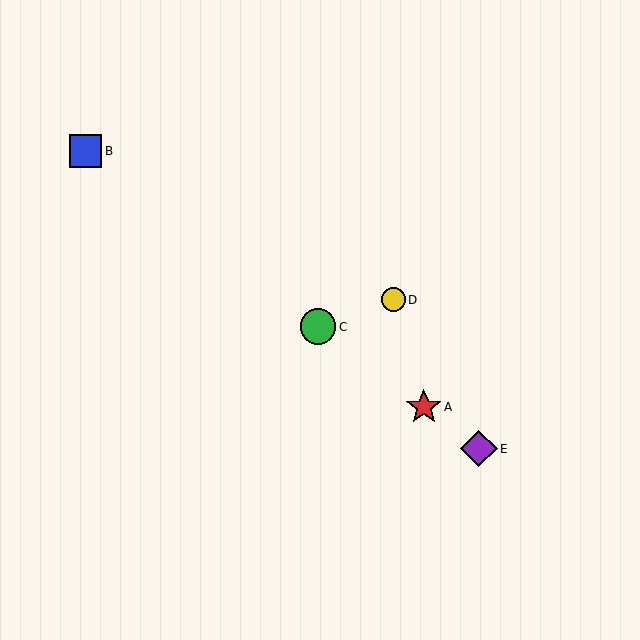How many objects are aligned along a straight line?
4 objects (A, B, C, E) are aligned along a straight line.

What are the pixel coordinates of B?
Object B is at (86, 151).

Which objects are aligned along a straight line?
Objects A, B, C, E are aligned along a straight line.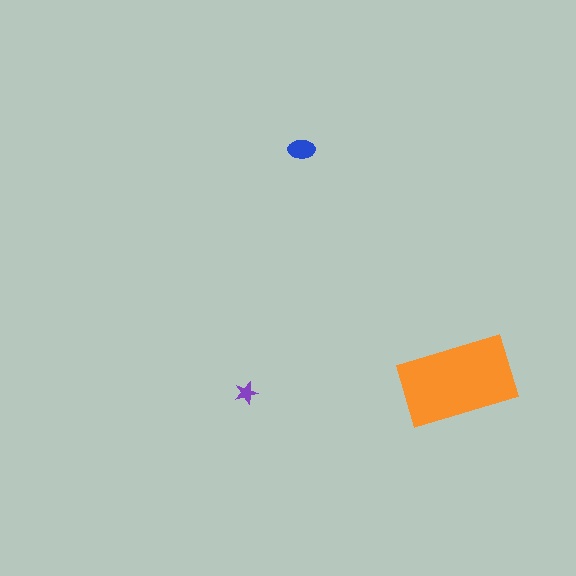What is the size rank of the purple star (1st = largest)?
3rd.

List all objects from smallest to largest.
The purple star, the blue ellipse, the orange rectangle.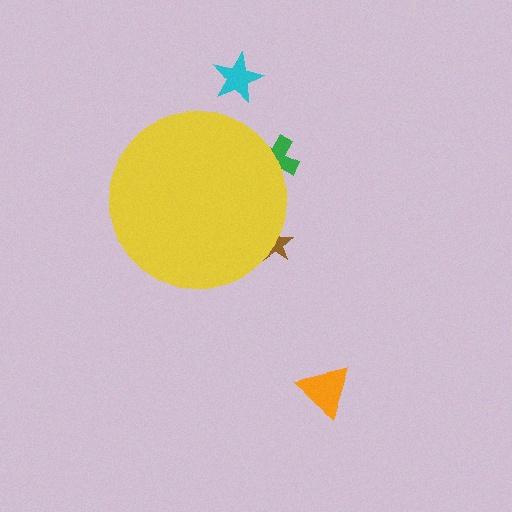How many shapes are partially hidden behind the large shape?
2 shapes are partially hidden.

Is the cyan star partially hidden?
No, the cyan star is fully visible.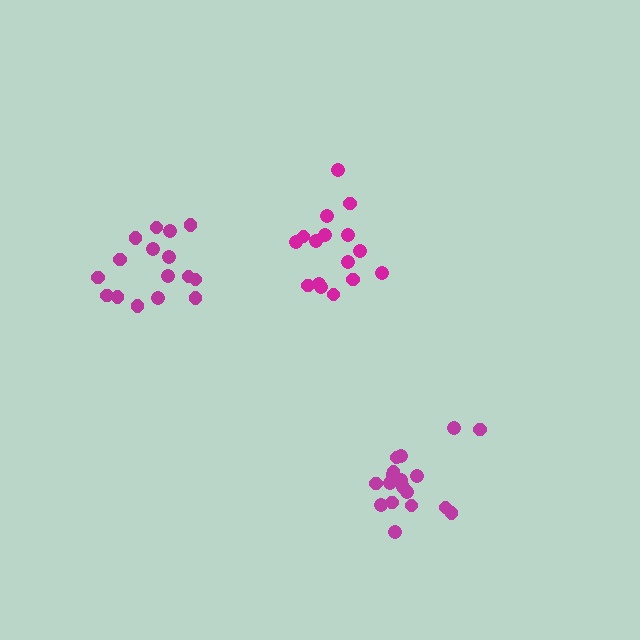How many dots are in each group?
Group 1: 16 dots, Group 2: 18 dots, Group 3: 16 dots (50 total).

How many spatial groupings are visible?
There are 3 spatial groupings.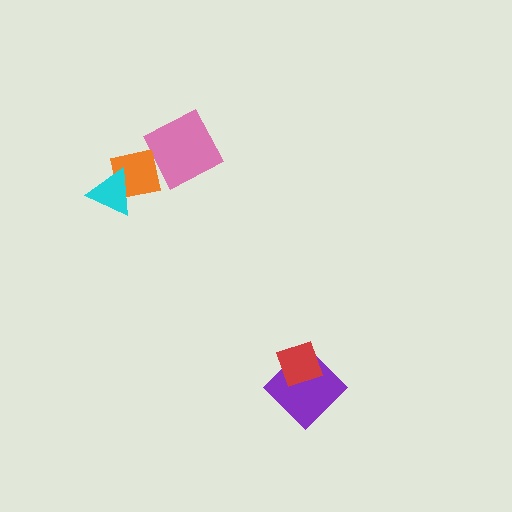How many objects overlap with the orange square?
2 objects overlap with the orange square.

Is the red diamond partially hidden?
No, no other shape covers it.